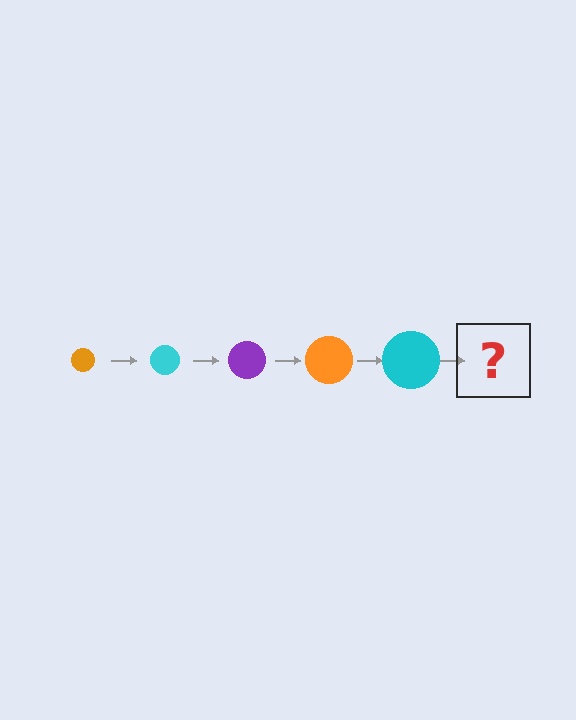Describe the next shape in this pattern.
It should be a purple circle, larger than the previous one.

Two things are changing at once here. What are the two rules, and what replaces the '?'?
The two rules are that the circle grows larger each step and the color cycles through orange, cyan, and purple. The '?' should be a purple circle, larger than the previous one.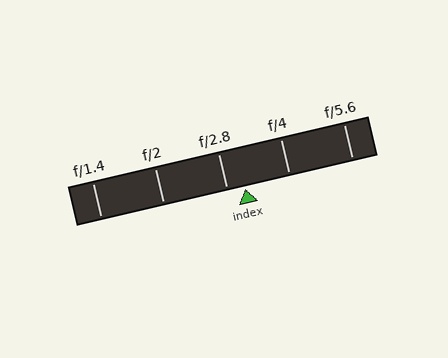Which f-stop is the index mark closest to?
The index mark is closest to f/2.8.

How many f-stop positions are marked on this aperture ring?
There are 5 f-stop positions marked.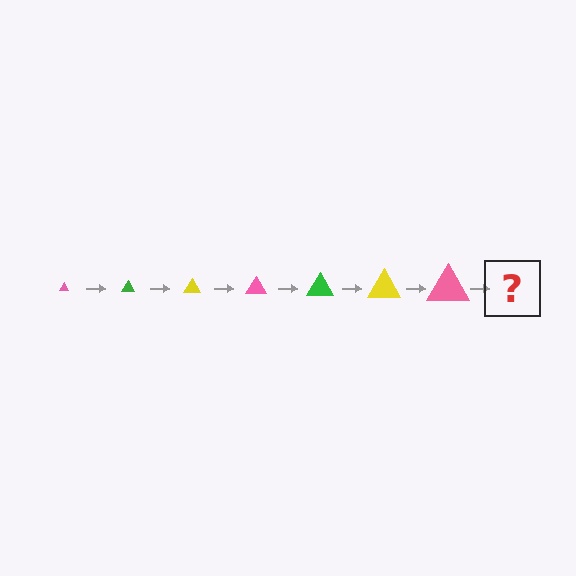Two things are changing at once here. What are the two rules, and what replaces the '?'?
The two rules are that the triangle grows larger each step and the color cycles through pink, green, and yellow. The '?' should be a green triangle, larger than the previous one.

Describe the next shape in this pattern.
It should be a green triangle, larger than the previous one.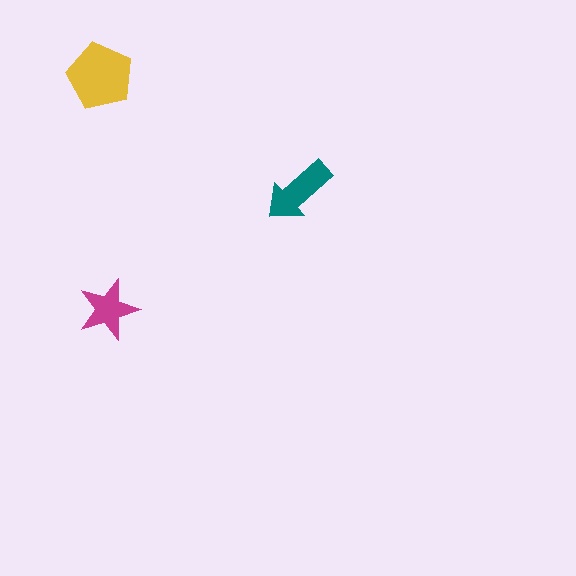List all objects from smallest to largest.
The magenta star, the teal arrow, the yellow pentagon.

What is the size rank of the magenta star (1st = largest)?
3rd.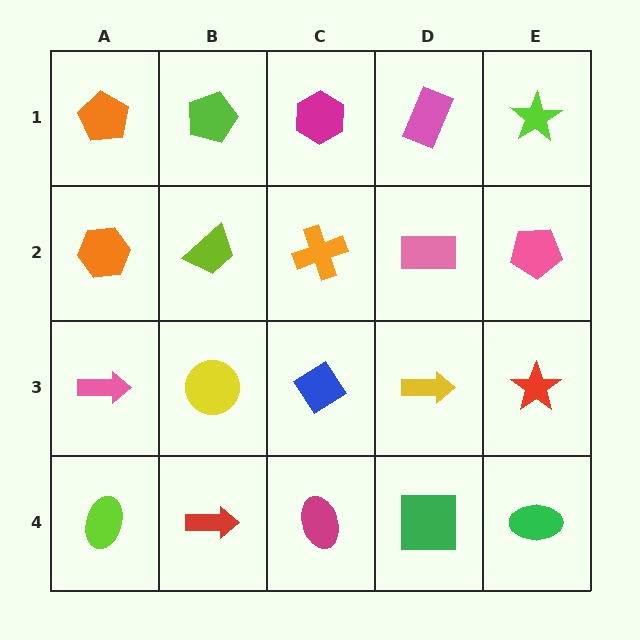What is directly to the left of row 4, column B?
A lime ellipse.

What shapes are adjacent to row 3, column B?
A lime trapezoid (row 2, column B), a red arrow (row 4, column B), a pink arrow (row 3, column A), a blue diamond (row 3, column C).